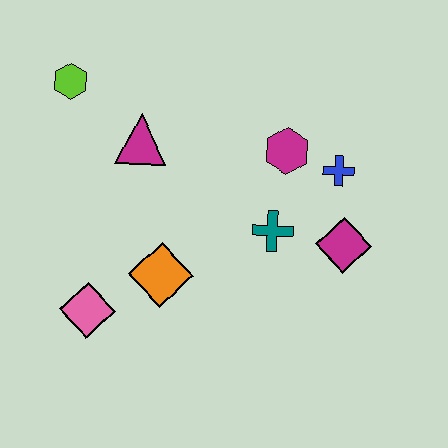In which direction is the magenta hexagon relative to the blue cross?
The magenta hexagon is to the left of the blue cross.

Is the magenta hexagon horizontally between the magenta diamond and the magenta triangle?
Yes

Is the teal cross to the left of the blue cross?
Yes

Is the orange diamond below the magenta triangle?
Yes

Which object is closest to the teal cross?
The magenta diamond is closest to the teal cross.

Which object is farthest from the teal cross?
The lime hexagon is farthest from the teal cross.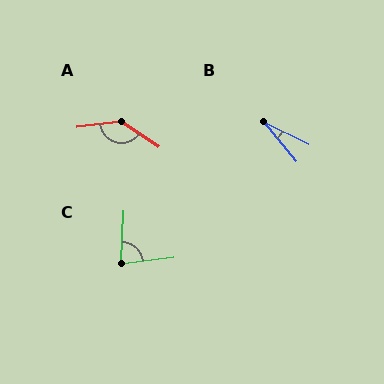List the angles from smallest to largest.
B (24°), C (79°), A (138°).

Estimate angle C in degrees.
Approximately 79 degrees.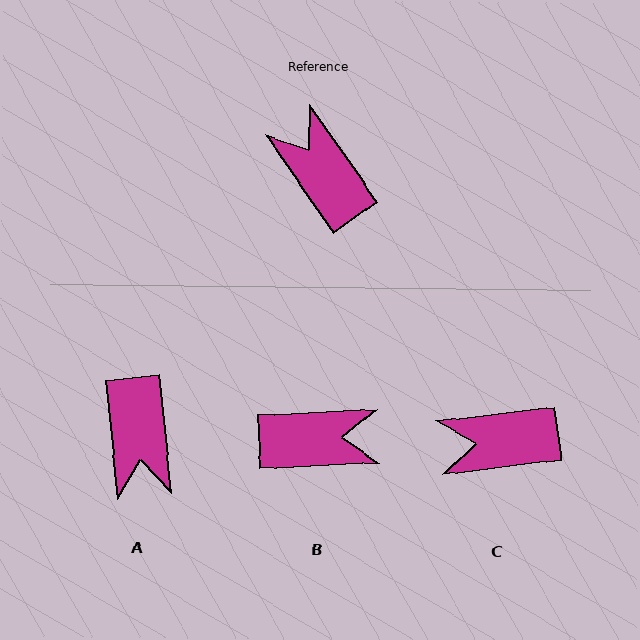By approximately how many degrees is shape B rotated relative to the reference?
Approximately 122 degrees clockwise.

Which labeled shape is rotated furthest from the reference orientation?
A, about 151 degrees away.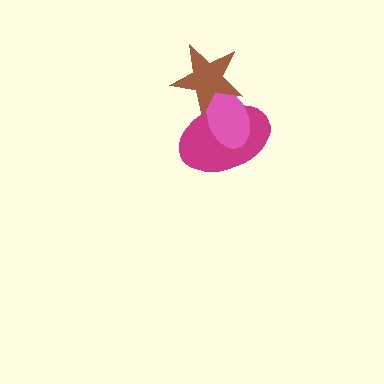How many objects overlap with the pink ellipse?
2 objects overlap with the pink ellipse.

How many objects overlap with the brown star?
2 objects overlap with the brown star.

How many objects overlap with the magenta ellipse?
2 objects overlap with the magenta ellipse.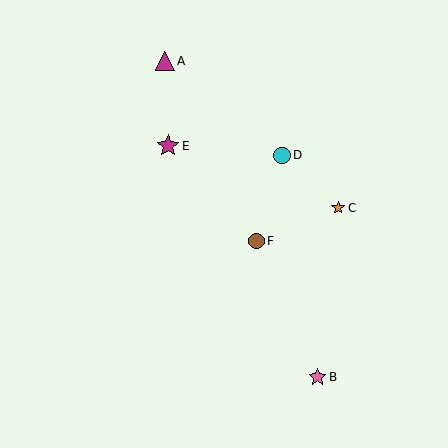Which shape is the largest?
The magenta star (labeled E) is the largest.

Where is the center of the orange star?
The center of the orange star is at (338, 208).